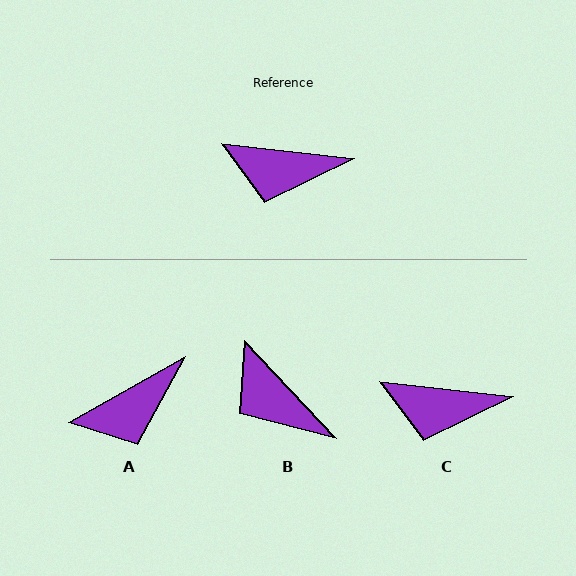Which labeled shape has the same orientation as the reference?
C.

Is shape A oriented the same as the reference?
No, it is off by about 35 degrees.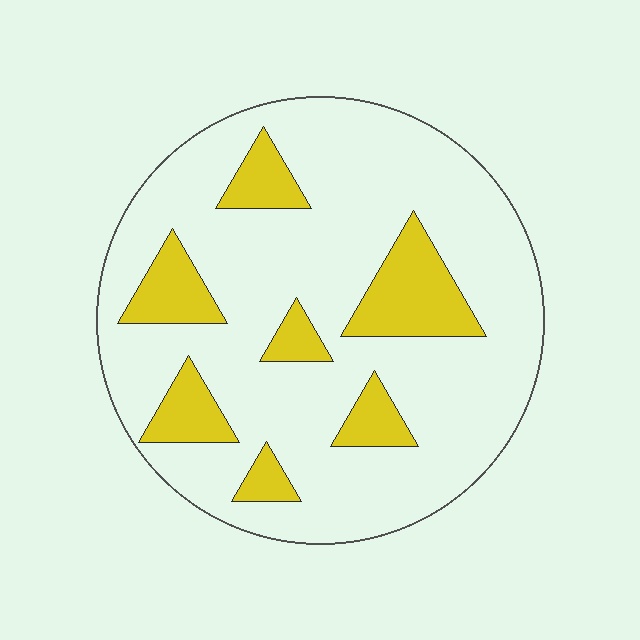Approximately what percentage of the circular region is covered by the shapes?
Approximately 20%.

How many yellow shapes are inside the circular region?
7.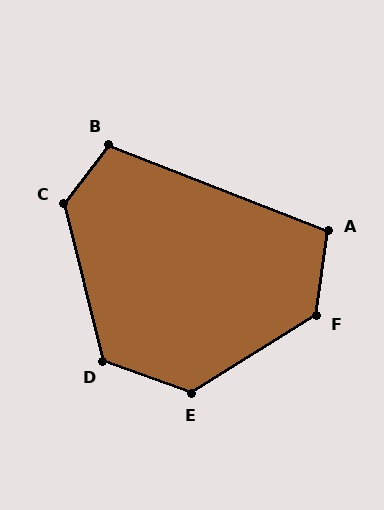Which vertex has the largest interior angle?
F, at approximately 130 degrees.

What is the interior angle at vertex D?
Approximately 124 degrees (obtuse).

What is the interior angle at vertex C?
Approximately 128 degrees (obtuse).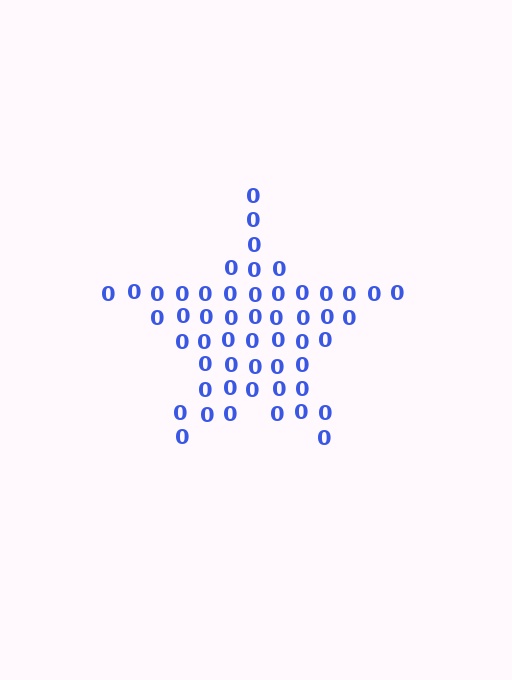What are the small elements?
The small elements are digit 0's.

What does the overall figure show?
The overall figure shows a star.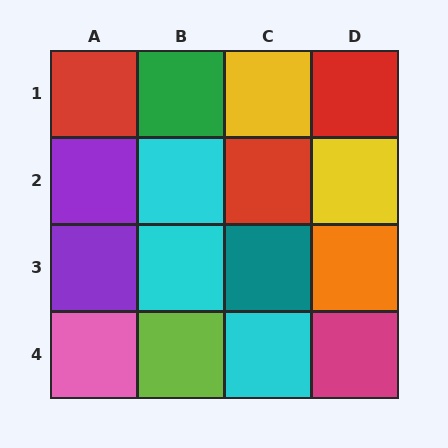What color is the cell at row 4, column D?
Magenta.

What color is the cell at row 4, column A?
Pink.